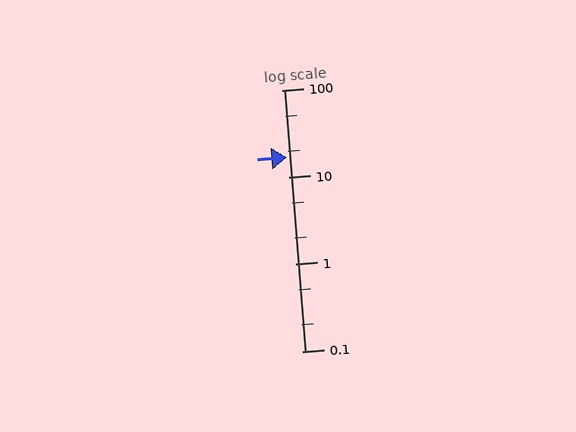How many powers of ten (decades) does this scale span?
The scale spans 3 decades, from 0.1 to 100.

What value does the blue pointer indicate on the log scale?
The pointer indicates approximately 17.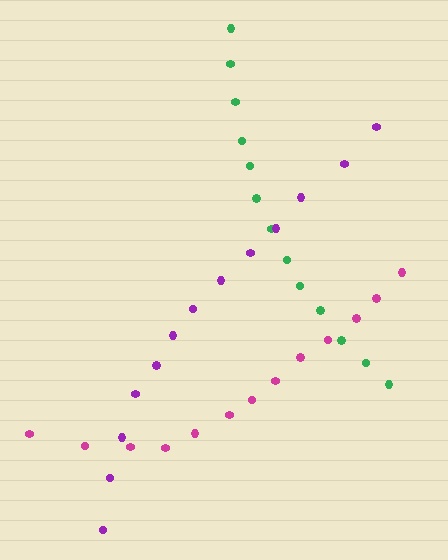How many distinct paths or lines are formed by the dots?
There are 3 distinct paths.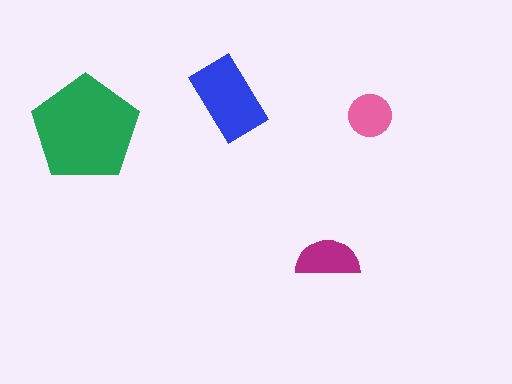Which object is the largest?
The green pentagon.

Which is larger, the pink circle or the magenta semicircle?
The magenta semicircle.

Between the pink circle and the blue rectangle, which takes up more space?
The blue rectangle.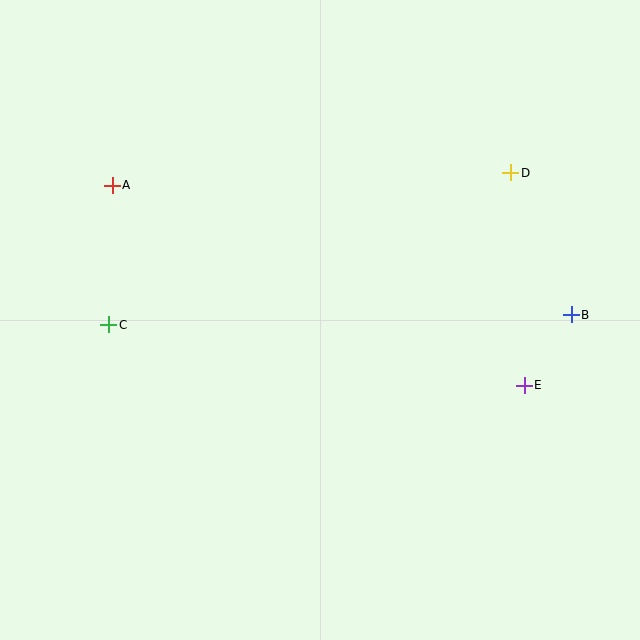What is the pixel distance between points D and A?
The distance between D and A is 399 pixels.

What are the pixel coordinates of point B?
Point B is at (571, 315).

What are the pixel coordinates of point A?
Point A is at (112, 185).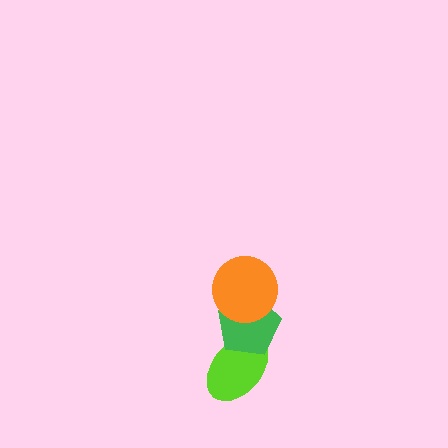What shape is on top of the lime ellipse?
The green pentagon is on top of the lime ellipse.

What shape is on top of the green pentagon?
The orange circle is on top of the green pentagon.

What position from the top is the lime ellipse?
The lime ellipse is 3rd from the top.